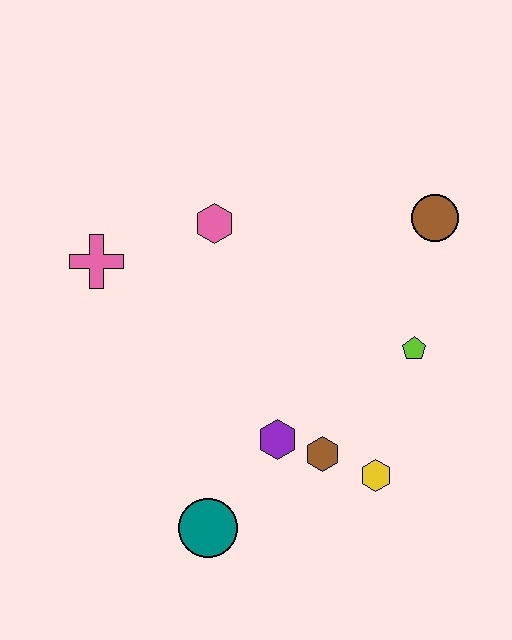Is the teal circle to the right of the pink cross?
Yes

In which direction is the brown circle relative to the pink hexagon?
The brown circle is to the right of the pink hexagon.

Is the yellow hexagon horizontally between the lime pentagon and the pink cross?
Yes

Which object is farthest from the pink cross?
The yellow hexagon is farthest from the pink cross.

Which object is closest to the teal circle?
The purple hexagon is closest to the teal circle.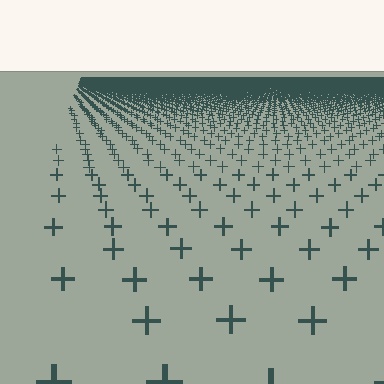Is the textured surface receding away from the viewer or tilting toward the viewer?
The surface is receding away from the viewer. Texture elements get smaller and denser toward the top.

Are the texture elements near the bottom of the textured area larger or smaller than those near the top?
Larger. Near the bottom, elements are closer to the viewer and appear at a bigger on-screen size.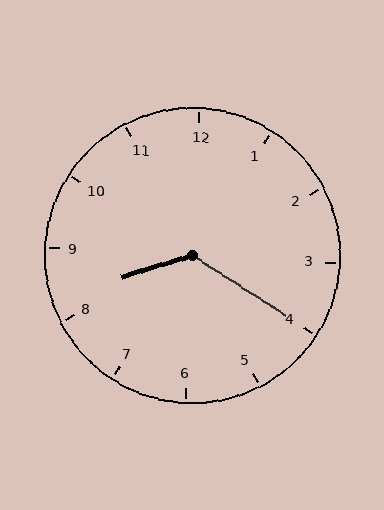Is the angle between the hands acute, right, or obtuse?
It is obtuse.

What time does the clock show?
8:20.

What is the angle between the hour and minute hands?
Approximately 130 degrees.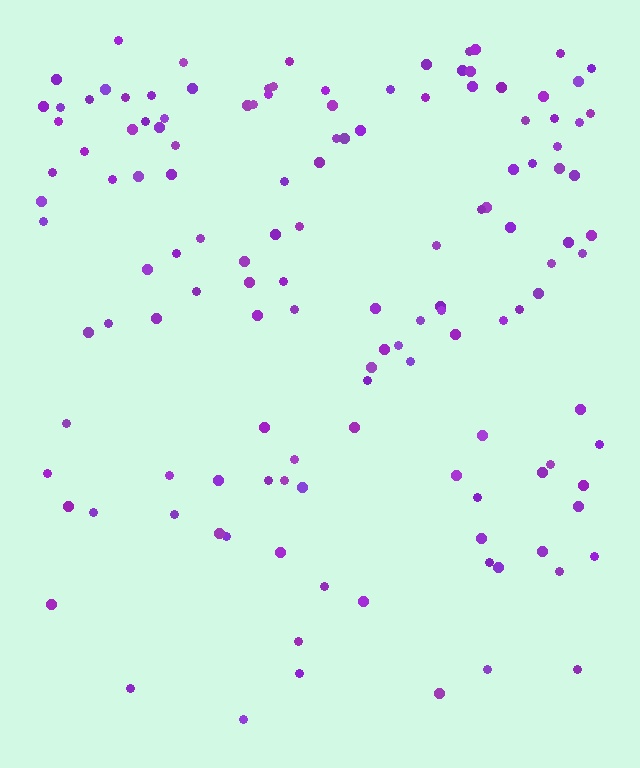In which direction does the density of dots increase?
From bottom to top, with the top side densest.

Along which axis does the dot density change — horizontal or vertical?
Vertical.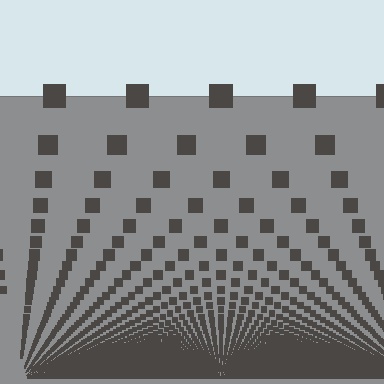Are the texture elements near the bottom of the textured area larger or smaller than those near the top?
Smaller. The gradient is inverted — elements near the bottom are smaller and denser.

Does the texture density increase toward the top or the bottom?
Density increases toward the bottom.